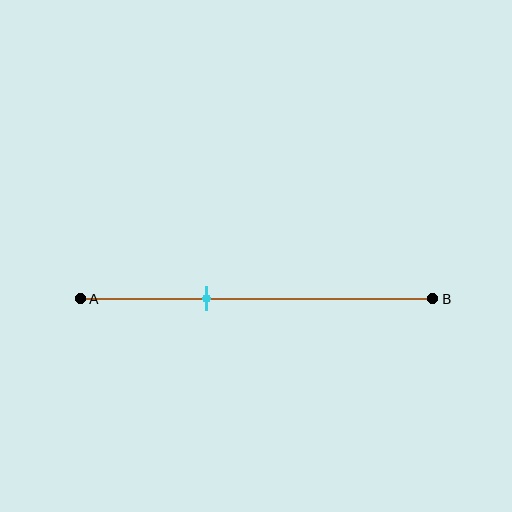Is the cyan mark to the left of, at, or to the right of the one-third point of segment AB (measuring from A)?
The cyan mark is approximately at the one-third point of segment AB.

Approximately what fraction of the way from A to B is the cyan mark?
The cyan mark is approximately 35% of the way from A to B.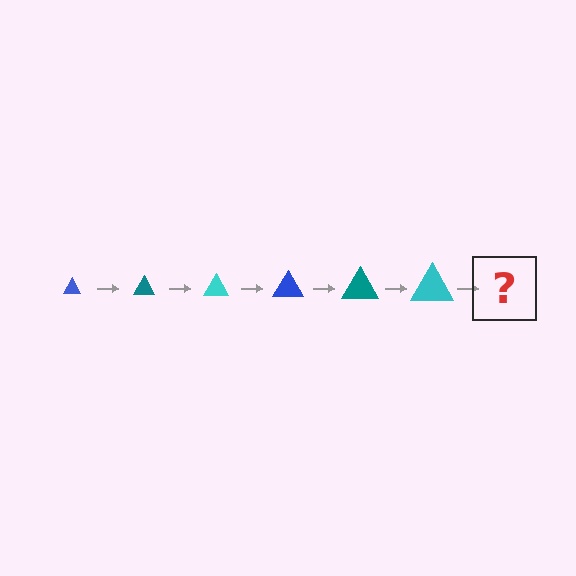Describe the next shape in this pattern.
It should be a blue triangle, larger than the previous one.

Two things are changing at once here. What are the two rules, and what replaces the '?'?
The two rules are that the triangle grows larger each step and the color cycles through blue, teal, and cyan. The '?' should be a blue triangle, larger than the previous one.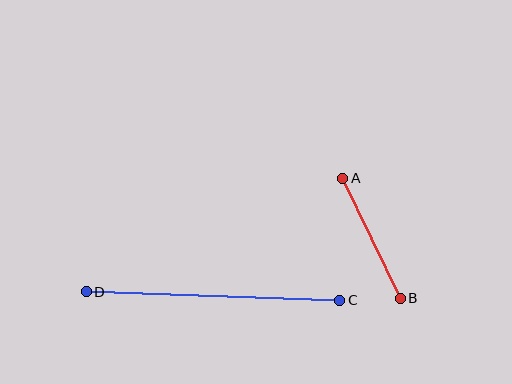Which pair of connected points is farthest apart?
Points C and D are farthest apart.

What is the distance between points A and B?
The distance is approximately 133 pixels.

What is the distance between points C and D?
The distance is approximately 254 pixels.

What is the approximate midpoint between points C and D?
The midpoint is at approximately (213, 296) pixels.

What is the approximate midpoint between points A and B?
The midpoint is at approximately (372, 238) pixels.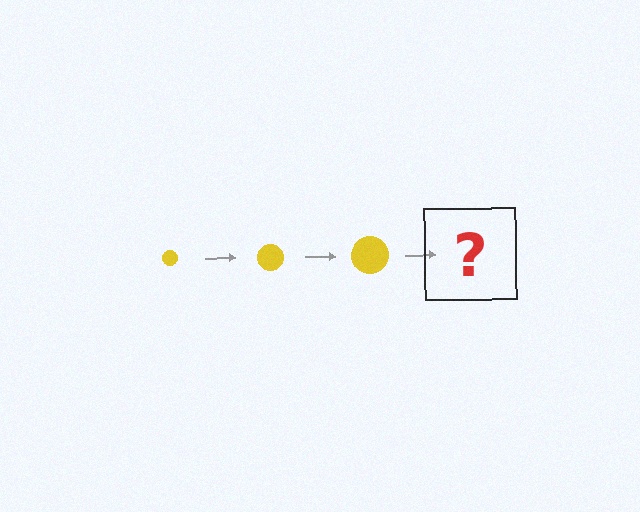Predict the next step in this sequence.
The next step is a yellow circle, larger than the previous one.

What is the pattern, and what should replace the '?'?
The pattern is that the circle gets progressively larger each step. The '?' should be a yellow circle, larger than the previous one.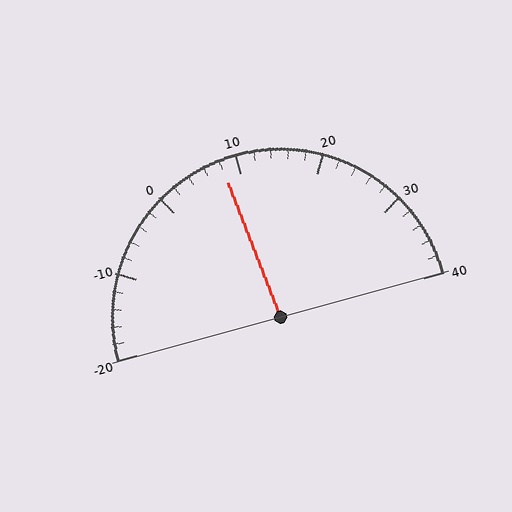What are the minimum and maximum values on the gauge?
The gauge ranges from -20 to 40.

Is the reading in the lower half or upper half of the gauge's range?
The reading is in the lower half of the range (-20 to 40).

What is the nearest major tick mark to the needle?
The nearest major tick mark is 10.